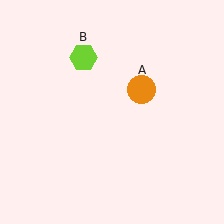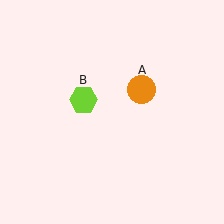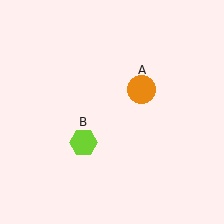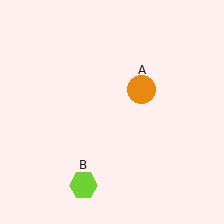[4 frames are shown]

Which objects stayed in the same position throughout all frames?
Orange circle (object A) remained stationary.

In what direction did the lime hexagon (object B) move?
The lime hexagon (object B) moved down.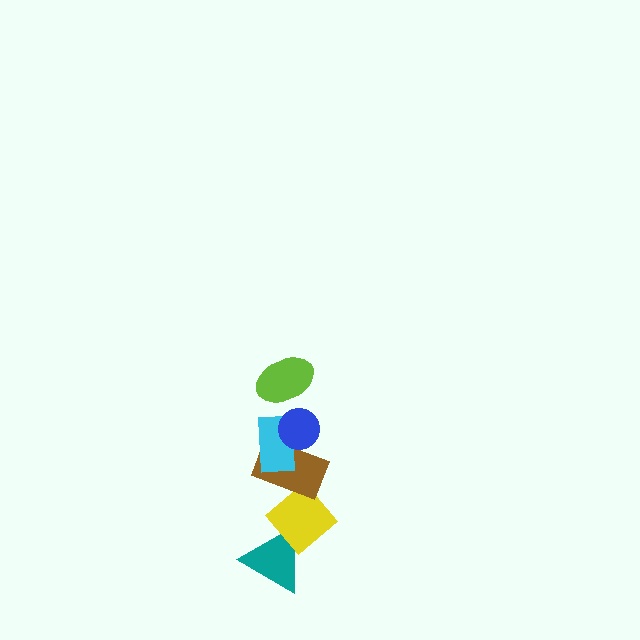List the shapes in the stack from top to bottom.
From top to bottom: the blue circle, the lime ellipse, the cyan rectangle, the brown rectangle, the yellow diamond, the teal triangle.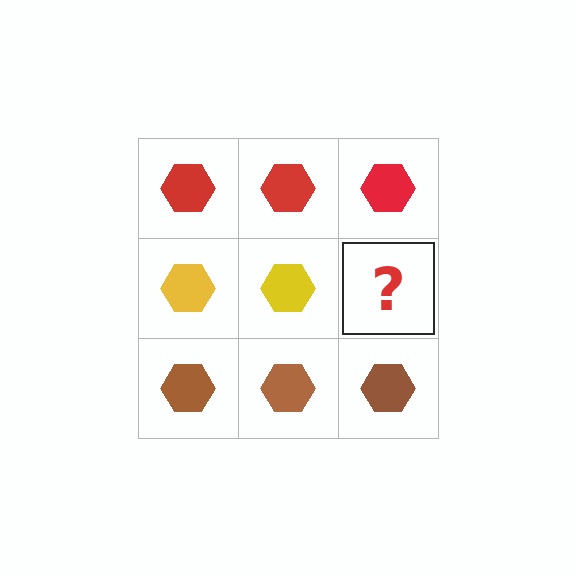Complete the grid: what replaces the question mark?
The question mark should be replaced with a yellow hexagon.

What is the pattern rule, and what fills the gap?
The rule is that each row has a consistent color. The gap should be filled with a yellow hexagon.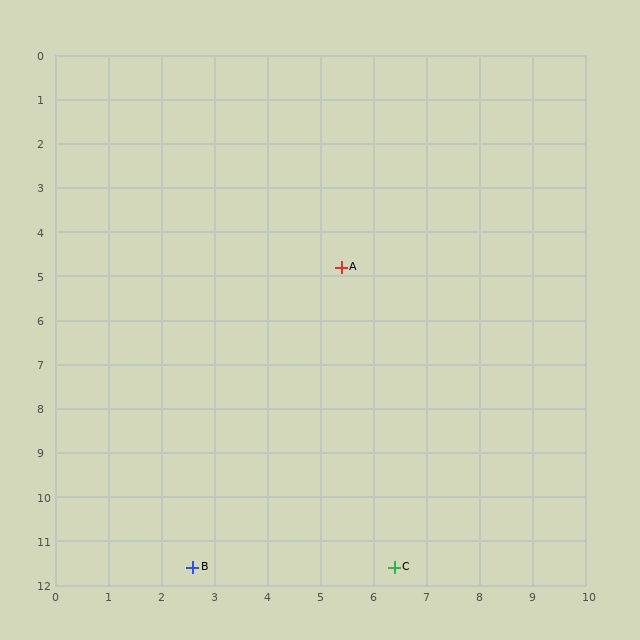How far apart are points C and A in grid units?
Points C and A are about 6.9 grid units apart.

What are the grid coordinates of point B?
Point B is at approximately (2.6, 11.6).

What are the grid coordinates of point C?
Point C is at approximately (6.4, 11.6).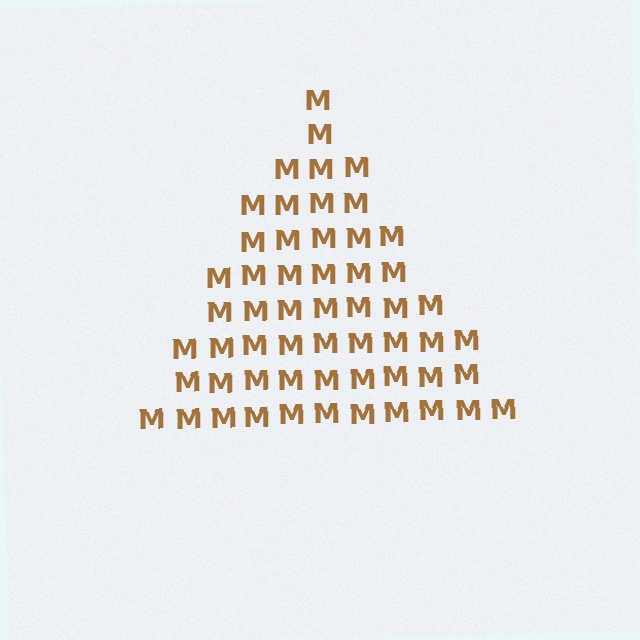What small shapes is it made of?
It is made of small letter M's.